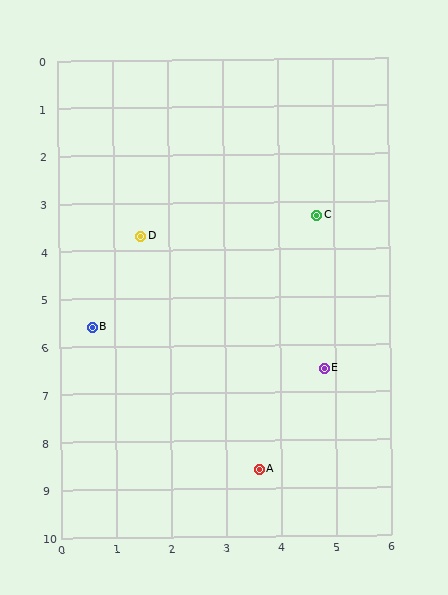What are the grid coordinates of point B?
Point B is at approximately (0.6, 5.6).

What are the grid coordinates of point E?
Point E is at approximately (4.8, 6.5).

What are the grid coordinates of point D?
Point D is at approximately (1.5, 3.7).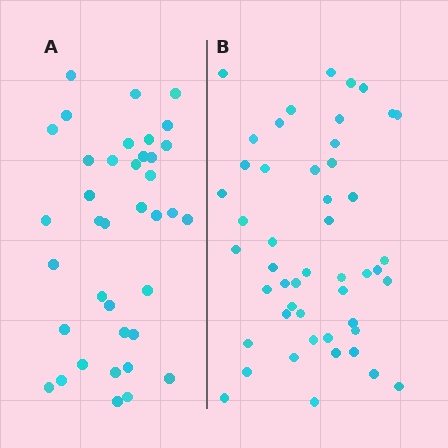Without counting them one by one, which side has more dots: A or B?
Region B (the right region) has more dots.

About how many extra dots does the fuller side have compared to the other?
Region B has roughly 12 or so more dots than region A.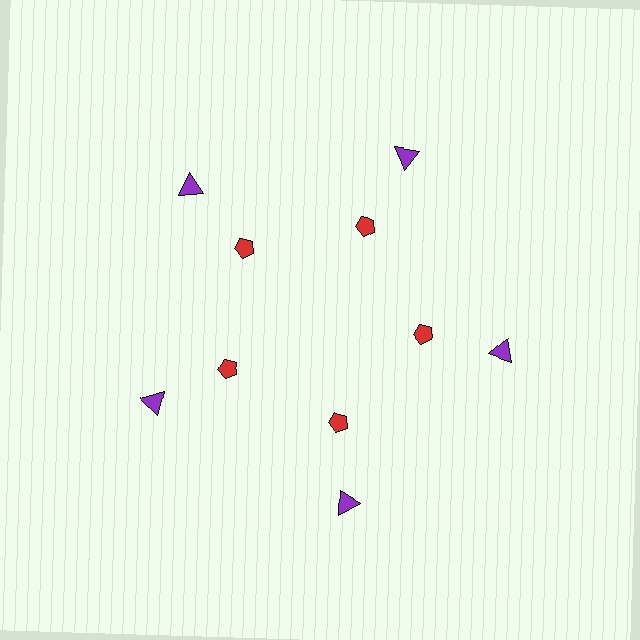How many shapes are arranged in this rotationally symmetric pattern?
There are 10 shapes, arranged in 5 groups of 2.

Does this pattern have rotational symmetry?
Yes, this pattern has 5-fold rotational symmetry. It looks the same after rotating 72 degrees around the center.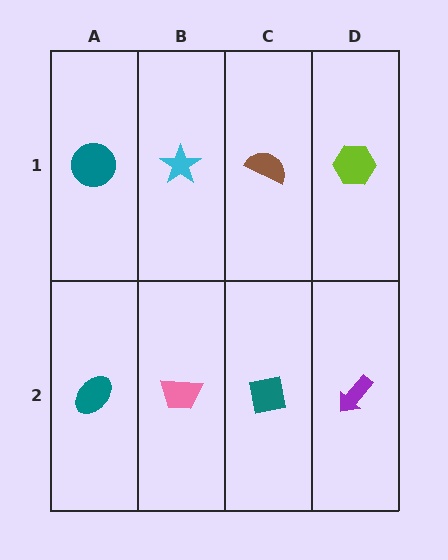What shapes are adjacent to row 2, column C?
A brown semicircle (row 1, column C), a pink trapezoid (row 2, column B), a purple arrow (row 2, column D).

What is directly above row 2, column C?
A brown semicircle.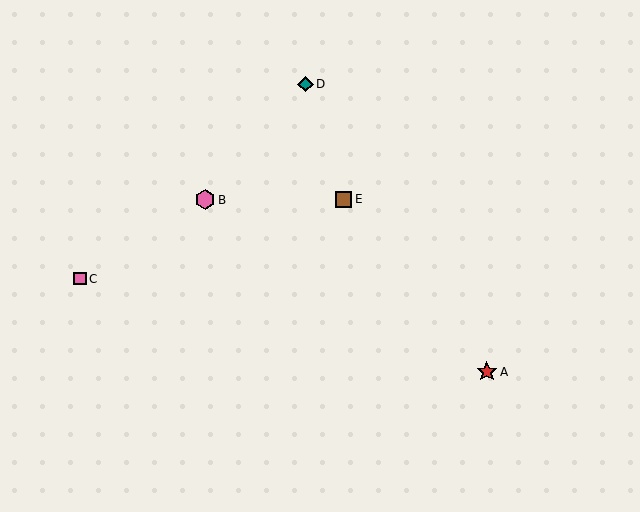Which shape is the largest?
The red star (labeled A) is the largest.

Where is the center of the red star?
The center of the red star is at (487, 372).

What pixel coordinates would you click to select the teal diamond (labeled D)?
Click at (306, 84) to select the teal diamond D.